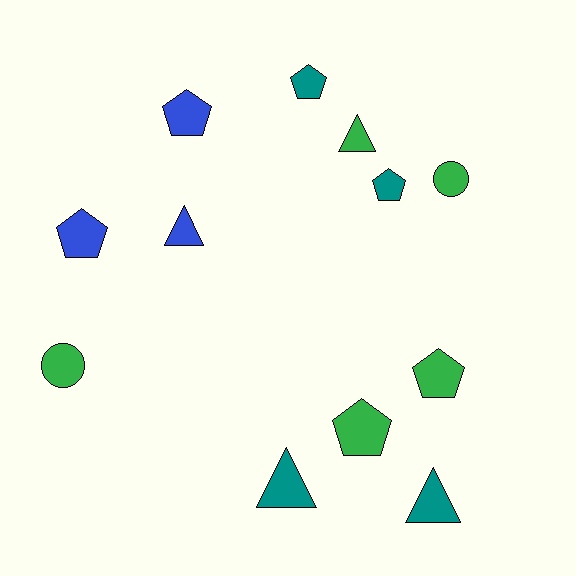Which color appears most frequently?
Green, with 5 objects.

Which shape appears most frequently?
Pentagon, with 6 objects.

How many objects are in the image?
There are 12 objects.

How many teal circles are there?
There are no teal circles.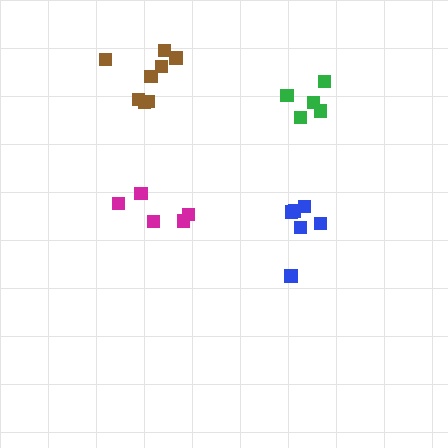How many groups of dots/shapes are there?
There are 4 groups.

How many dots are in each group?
Group 1: 8 dots, Group 2: 6 dots, Group 3: 5 dots, Group 4: 5 dots (24 total).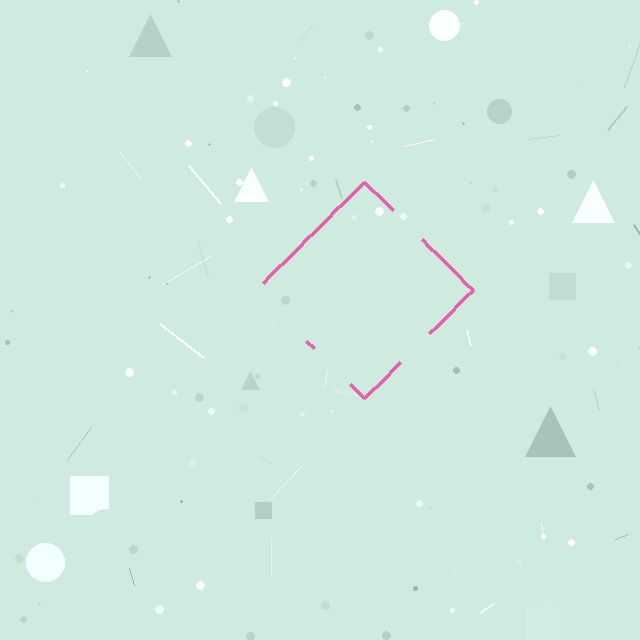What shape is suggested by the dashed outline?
The dashed outline suggests a diamond.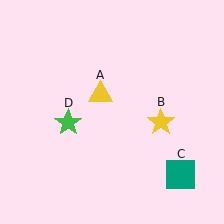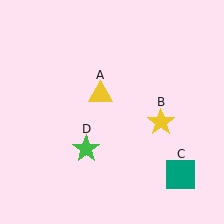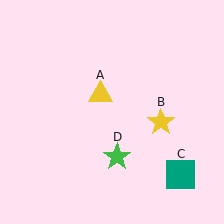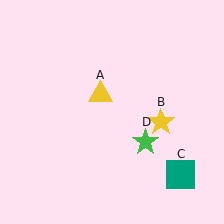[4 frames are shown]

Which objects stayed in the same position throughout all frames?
Yellow triangle (object A) and yellow star (object B) and teal square (object C) remained stationary.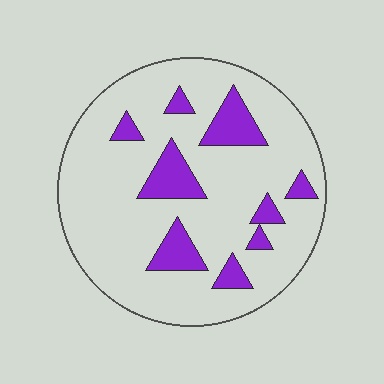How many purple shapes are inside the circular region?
9.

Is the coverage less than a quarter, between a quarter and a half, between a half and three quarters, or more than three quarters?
Less than a quarter.